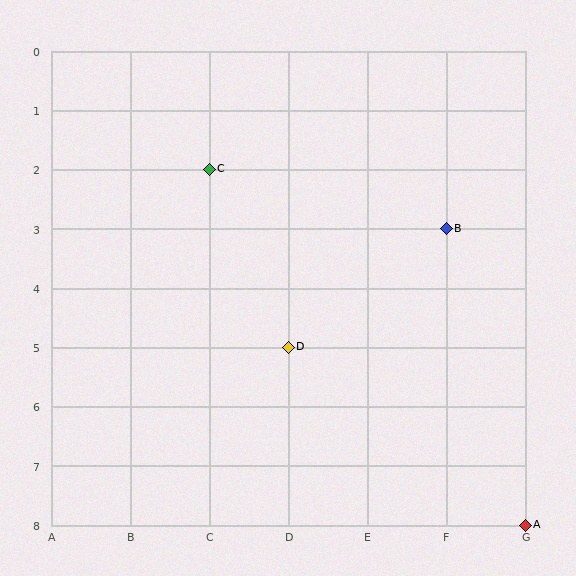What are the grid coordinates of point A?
Point A is at grid coordinates (G, 8).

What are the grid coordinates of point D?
Point D is at grid coordinates (D, 5).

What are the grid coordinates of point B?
Point B is at grid coordinates (F, 3).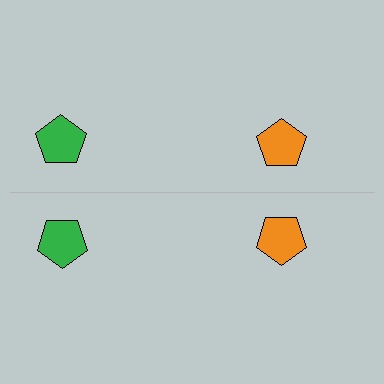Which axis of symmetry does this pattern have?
The pattern has a horizontal axis of symmetry running through the center of the image.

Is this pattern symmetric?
Yes, this pattern has bilateral (reflection) symmetry.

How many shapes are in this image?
There are 4 shapes in this image.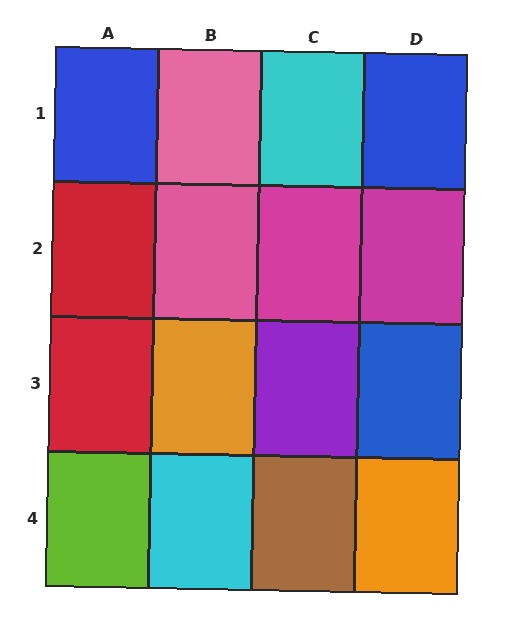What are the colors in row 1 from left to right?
Blue, pink, cyan, blue.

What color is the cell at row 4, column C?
Brown.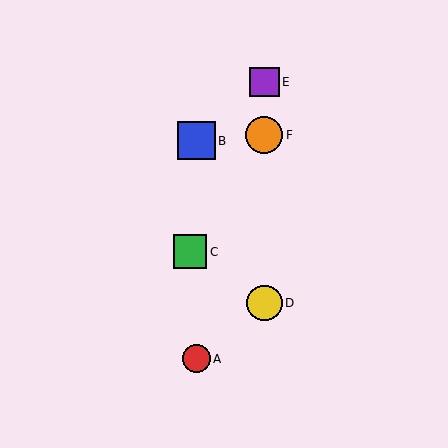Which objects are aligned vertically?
Objects D, E, F are aligned vertically.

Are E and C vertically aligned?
No, E is at x≈264 and C is at x≈190.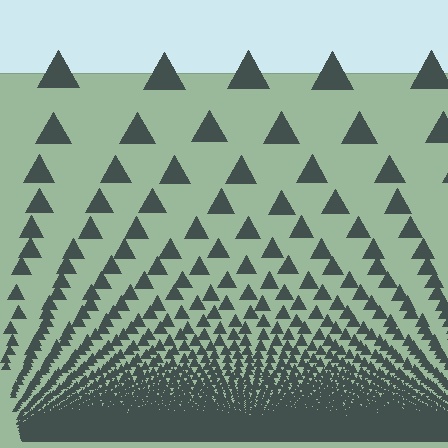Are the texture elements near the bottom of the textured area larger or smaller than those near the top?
Smaller. The gradient is inverted — elements near the bottom are smaller and denser.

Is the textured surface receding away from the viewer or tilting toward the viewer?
The surface appears to tilt toward the viewer. Texture elements get larger and sparser toward the top.